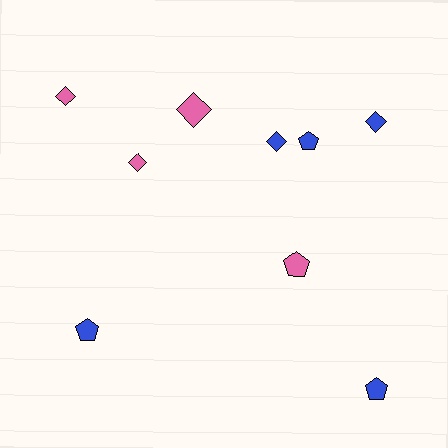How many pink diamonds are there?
There are 3 pink diamonds.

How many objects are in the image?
There are 9 objects.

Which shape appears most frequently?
Diamond, with 5 objects.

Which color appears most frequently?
Blue, with 5 objects.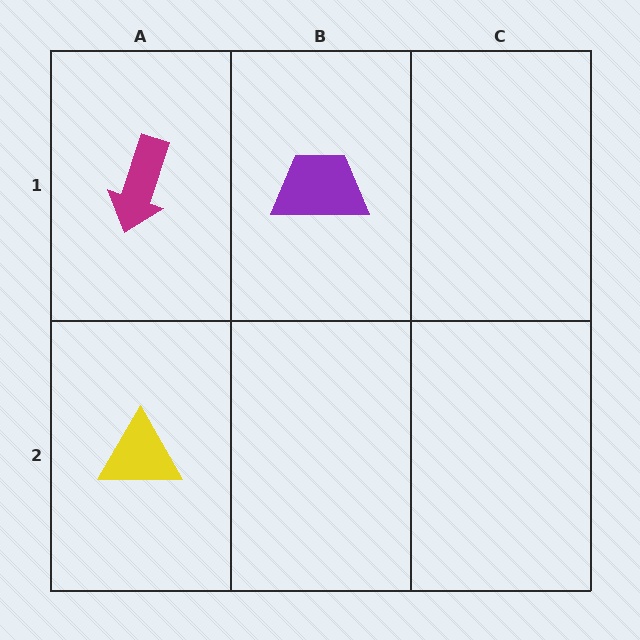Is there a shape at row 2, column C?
No, that cell is empty.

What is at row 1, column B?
A purple trapezoid.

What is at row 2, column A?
A yellow triangle.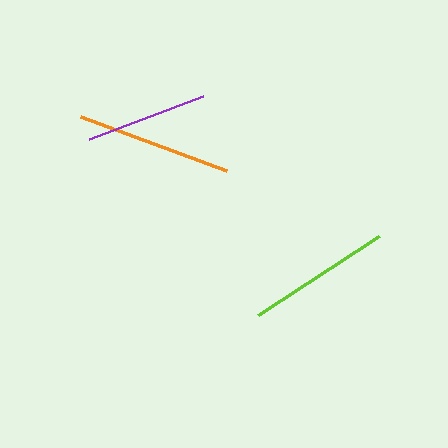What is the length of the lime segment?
The lime segment is approximately 144 pixels long.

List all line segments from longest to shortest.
From longest to shortest: orange, lime, purple.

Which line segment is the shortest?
The purple line is the shortest at approximately 121 pixels.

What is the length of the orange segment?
The orange segment is approximately 156 pixels long.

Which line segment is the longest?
The orange line is the longest at approximately 156 pixels.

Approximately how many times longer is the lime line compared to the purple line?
The lime line is approximately 1.2 times the length of the purple line.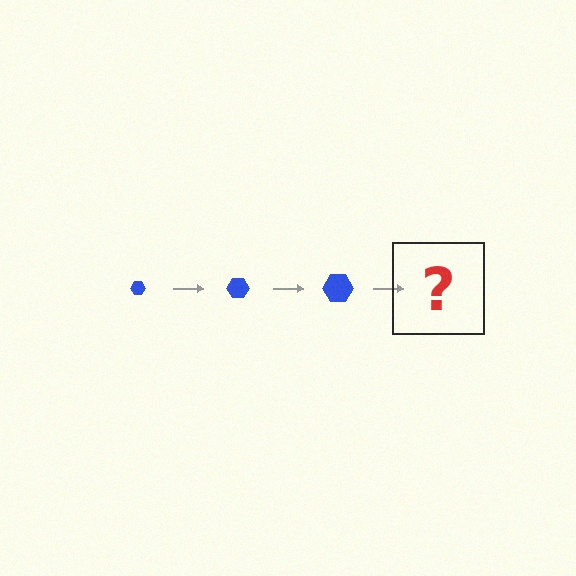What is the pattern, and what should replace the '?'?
The pattern is that the hexagon gets progressively larger each step. The '?' should be a blue hexagon, larger than the previous one.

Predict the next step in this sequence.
The next step is a blue hexagon, larger than the previous one.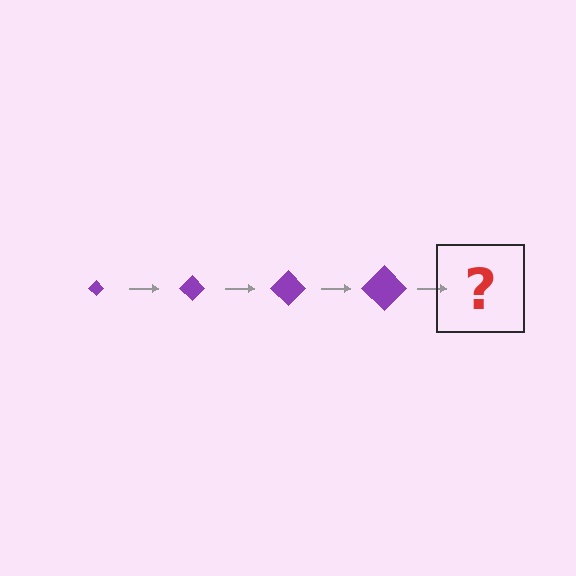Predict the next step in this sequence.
The next step is a purple diamond, larger than the previous one.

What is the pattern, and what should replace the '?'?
The pattern is that the diamond gets progressively larger each step. The '?' should be a purple diamond, larger than the previous one.